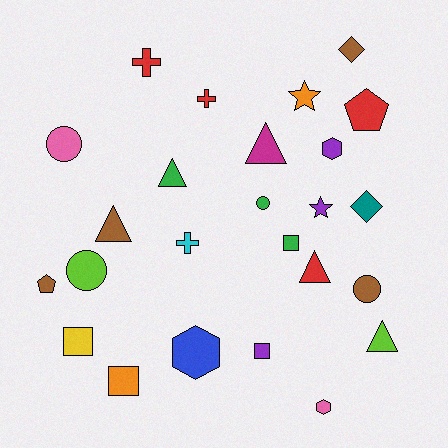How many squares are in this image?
There are 4 squares.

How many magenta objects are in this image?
There is 1 magenta object.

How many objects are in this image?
There are 25 objects.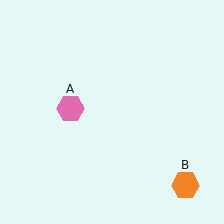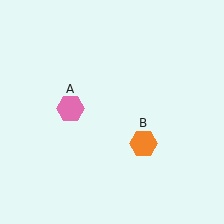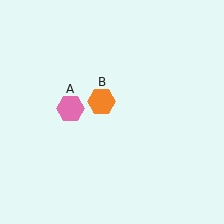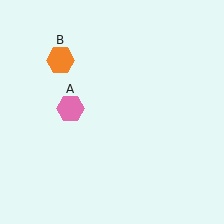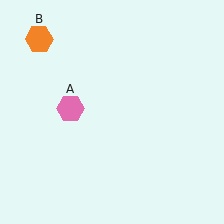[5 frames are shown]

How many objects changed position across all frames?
1 object changed position: orange hexagon (object B).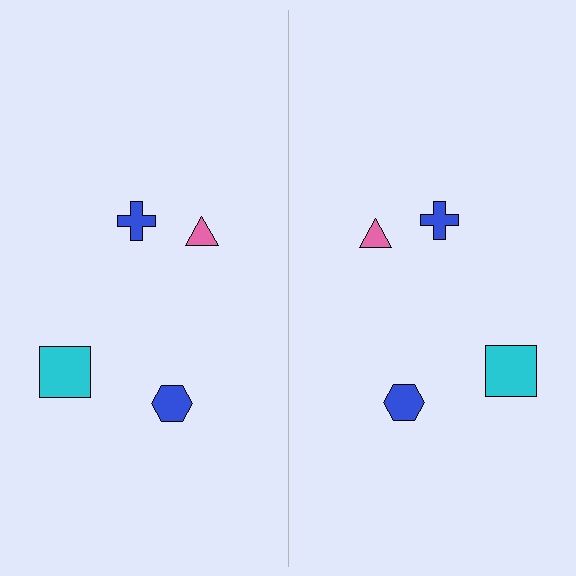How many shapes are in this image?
There are 8 shapes in this image.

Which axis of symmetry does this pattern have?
The pattern has a vertical axis of symmetry running through the center of the image.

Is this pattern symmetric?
Yes, this pattern has bilateral (reflection) symmetry.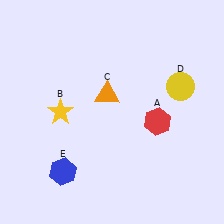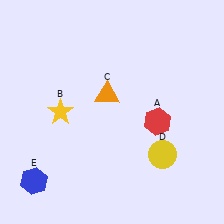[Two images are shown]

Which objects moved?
The objects that moved are: the yellow circle (D), the blue hexagon (E).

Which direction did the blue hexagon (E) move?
The blue hexagon (E) moved left.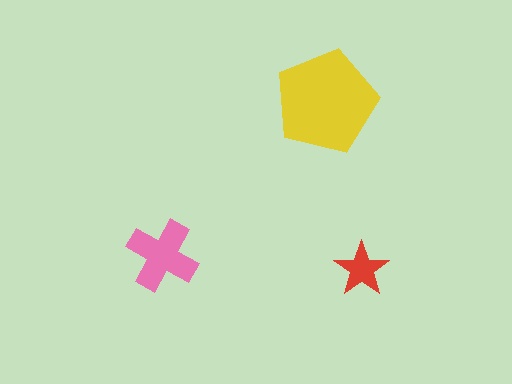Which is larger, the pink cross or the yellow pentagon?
The yellow pentagon.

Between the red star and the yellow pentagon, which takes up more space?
The yellow pentagon.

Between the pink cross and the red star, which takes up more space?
The pink cross.